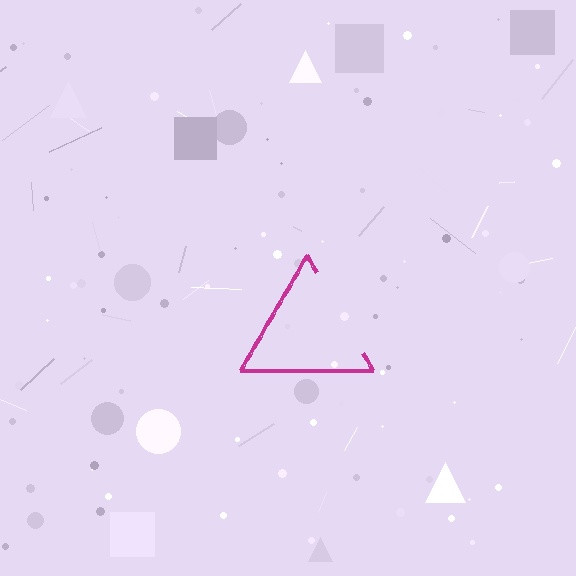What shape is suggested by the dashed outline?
The dashed outline suggests a triangle.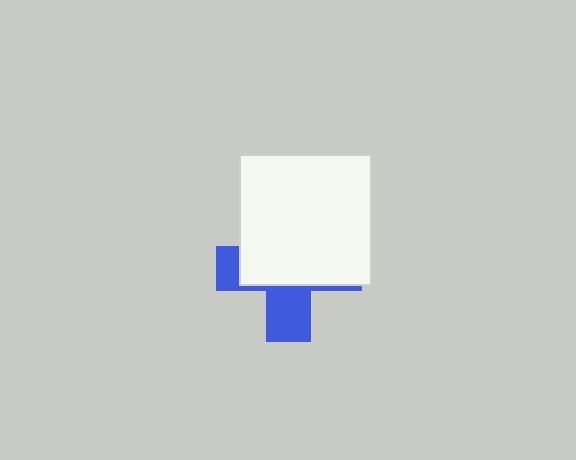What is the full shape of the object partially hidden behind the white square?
The partially hidden object is a blue cross.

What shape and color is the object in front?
The object in front is a white square.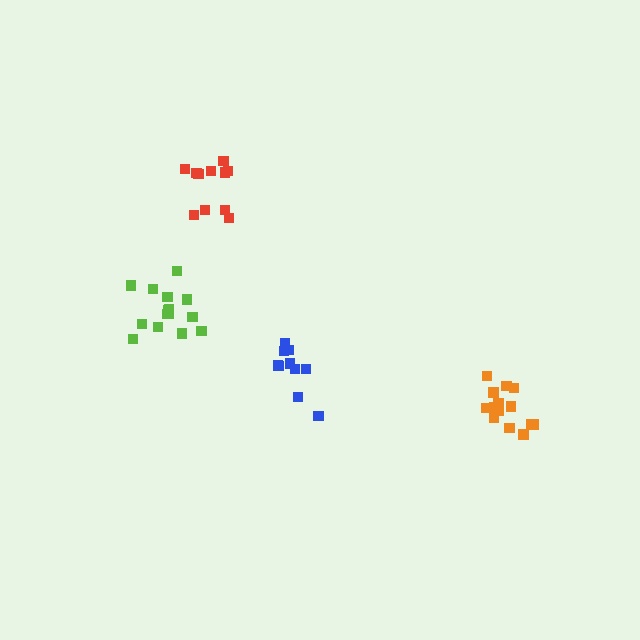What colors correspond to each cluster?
The clusters are colored: blue, orange, red, lime.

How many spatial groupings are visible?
There are 4 spatial groupings.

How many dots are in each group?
Group 1: 10 dots, Group 2: 14 dots, Group 3: 11 dots, Group 4: 15 dots (50 total).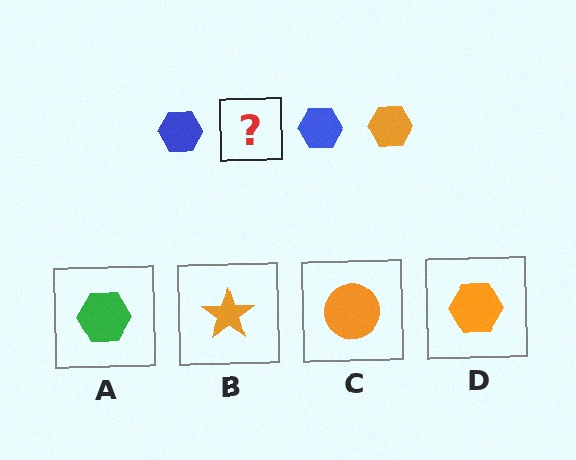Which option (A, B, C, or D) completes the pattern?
D.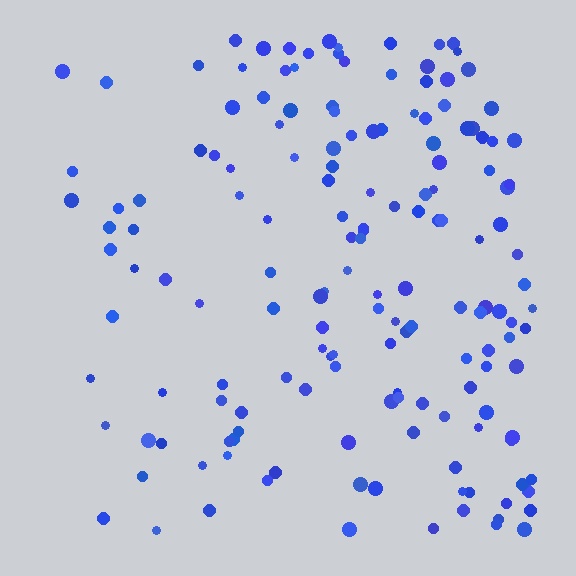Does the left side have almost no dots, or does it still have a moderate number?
Still a moderate number, just noticeably fewer than the right.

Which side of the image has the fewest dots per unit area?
The left.